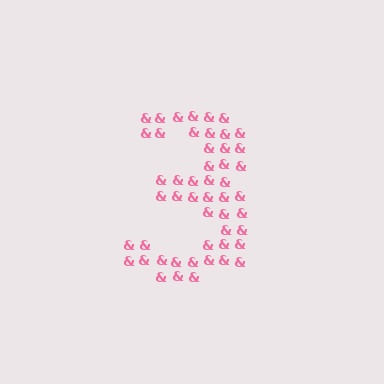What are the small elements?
The small elements are ampersands.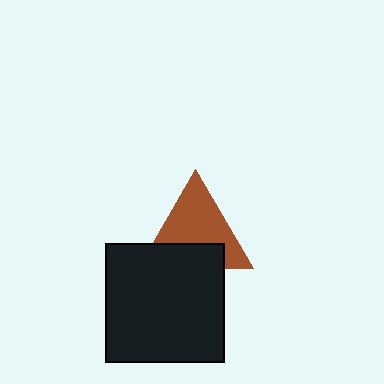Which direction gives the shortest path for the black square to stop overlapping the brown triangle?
Moving down gives the shortest separation.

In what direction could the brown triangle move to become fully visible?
The brown triangle could move up. That would shift it out from behind the black square entirely.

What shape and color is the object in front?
The object in front is a black square.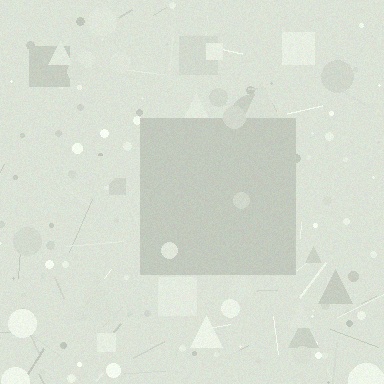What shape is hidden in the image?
A square is hidden in the image.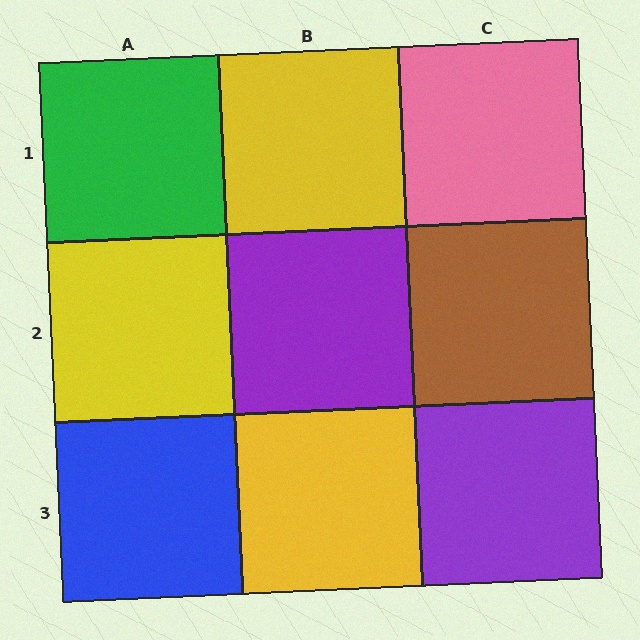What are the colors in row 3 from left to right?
Blue, yellow, purple.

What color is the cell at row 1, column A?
Green.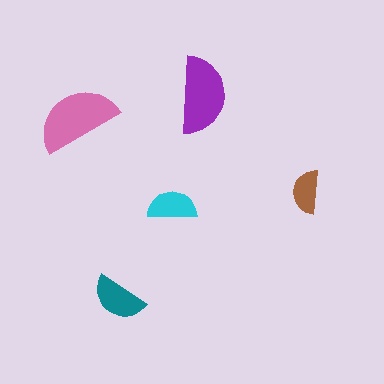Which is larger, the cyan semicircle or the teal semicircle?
The teal one.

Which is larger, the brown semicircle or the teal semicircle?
The teal one.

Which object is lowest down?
The teal semicircle is bottommost.